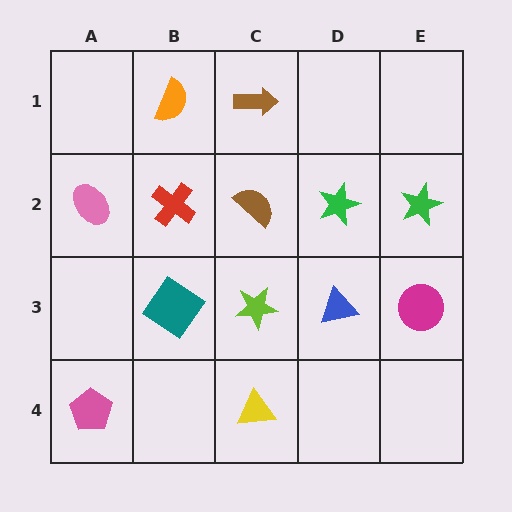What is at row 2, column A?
A pink ellipse.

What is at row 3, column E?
A magenta circle.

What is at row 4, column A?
A pink pentagon.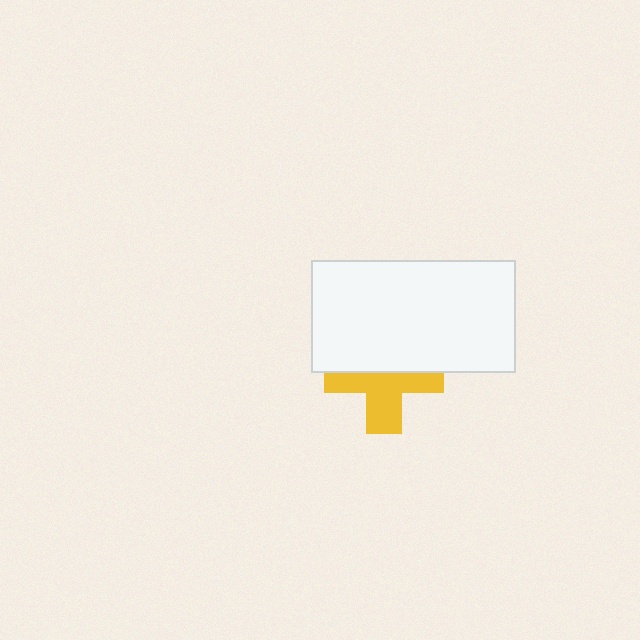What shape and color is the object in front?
The object in front is a white rectangle.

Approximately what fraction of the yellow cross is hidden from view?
Roughly 48% of the yellow cross is hidden behind the white rectangle.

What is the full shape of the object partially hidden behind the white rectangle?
The partially hidden object is a yellow cross.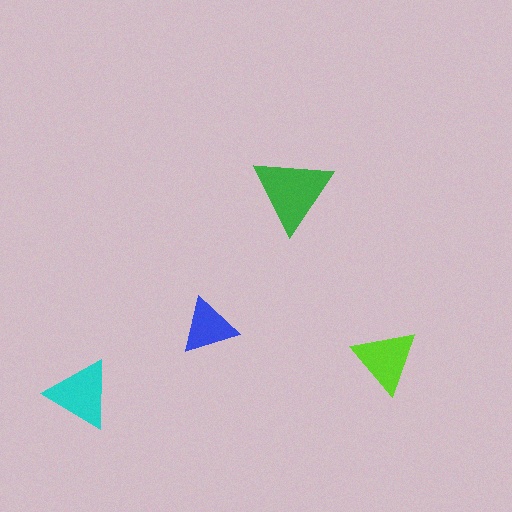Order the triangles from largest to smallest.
the green one, the cyan one, the lime one, the blue one.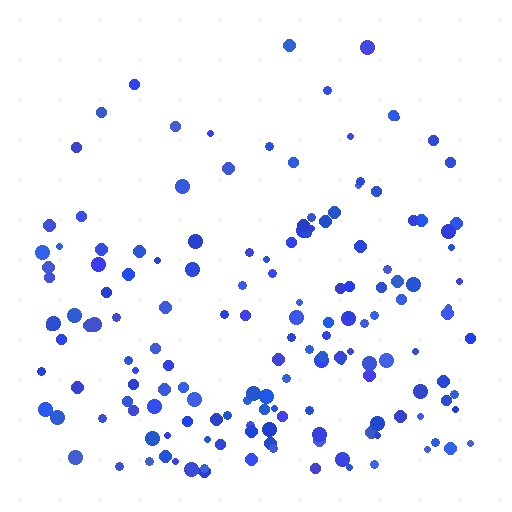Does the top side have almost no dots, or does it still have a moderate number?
Still a moderate number, just noticeably fewer than the bottom.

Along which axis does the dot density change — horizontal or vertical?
Vertical.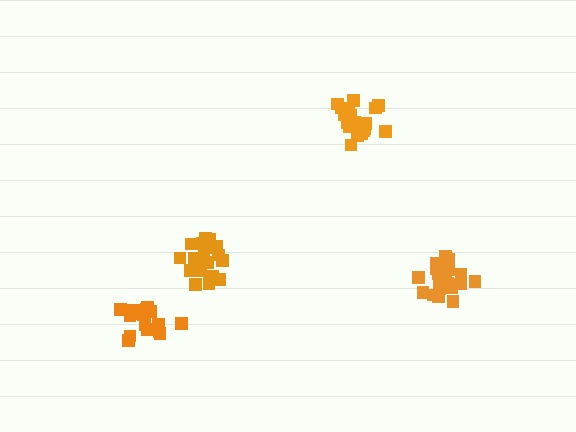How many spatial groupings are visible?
There are 4 spatial groupings.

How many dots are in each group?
Group 1: 19 dots, Group 2: 21 dots, Group 3: 21 dots, Group 4: 19 dots (80 total).